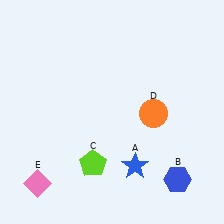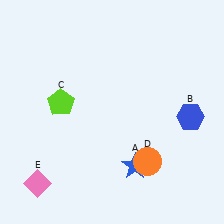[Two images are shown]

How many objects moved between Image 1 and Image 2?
3 objects moved between the two images.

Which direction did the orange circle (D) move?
The orange circle (D) moved down.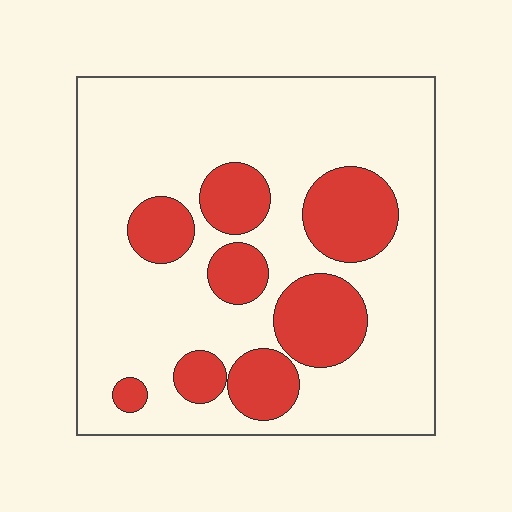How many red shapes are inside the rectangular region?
8.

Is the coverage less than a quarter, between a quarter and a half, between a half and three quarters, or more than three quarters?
Between a quarter and a half.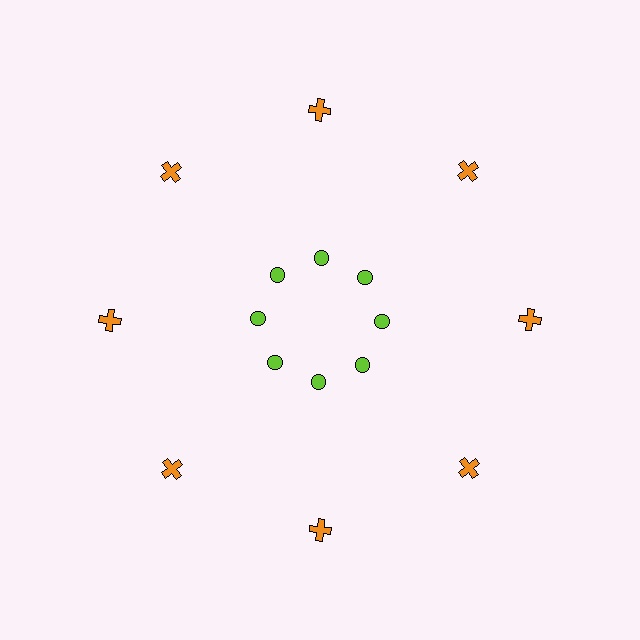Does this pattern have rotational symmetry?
Yes, this pattern has 8-fold rotational symmetry. It looks the same after rotating 45 degrees around the center.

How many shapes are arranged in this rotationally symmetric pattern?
There are 16 shapes, arranged in 8 groups of 2.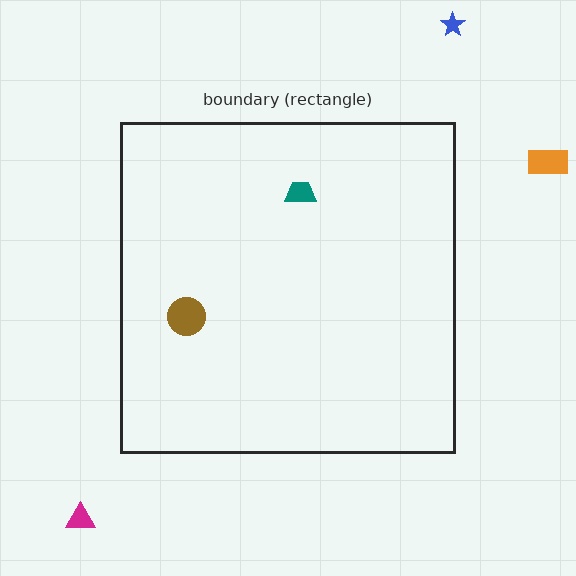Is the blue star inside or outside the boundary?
Outside.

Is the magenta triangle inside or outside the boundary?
Outside.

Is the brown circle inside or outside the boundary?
Inside.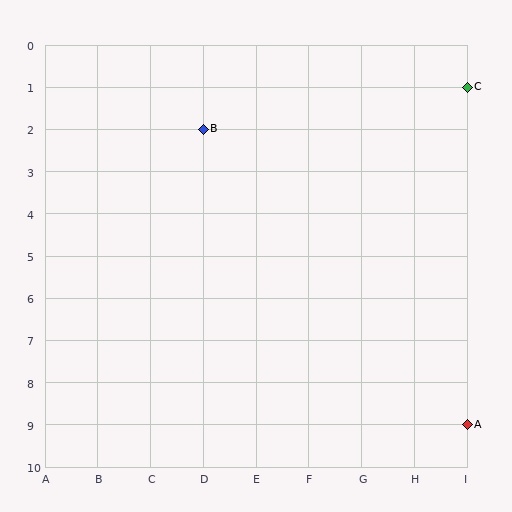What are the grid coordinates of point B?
Point B is at grid coordinates (D, 2).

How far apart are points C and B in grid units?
Points C and B are 5 columns and 1 row apart (about 5.1 grid units diagonally).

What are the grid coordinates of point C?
Point C is at grid coordinates (I, 1).